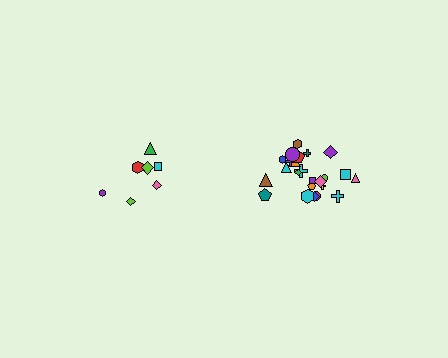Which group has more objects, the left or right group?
The right group.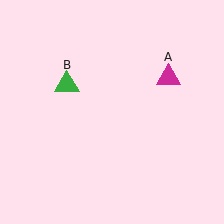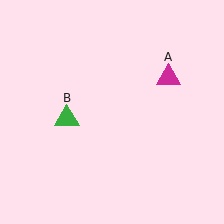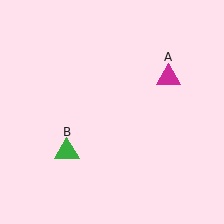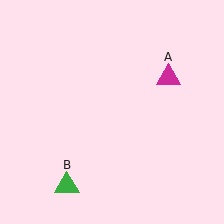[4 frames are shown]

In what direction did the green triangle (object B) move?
The green triangle (object B) moved down.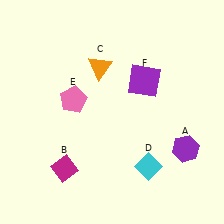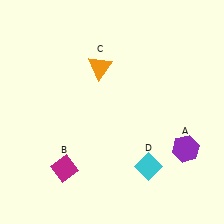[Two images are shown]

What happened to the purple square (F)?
The purple square (F) was removed in Image 2. It was in the top-right area of Image 1.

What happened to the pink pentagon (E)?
The pink pentagon (E) was removed in Image 2. It was in the top-left area of Image 1.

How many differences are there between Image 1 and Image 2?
There are 2 differences between the two images.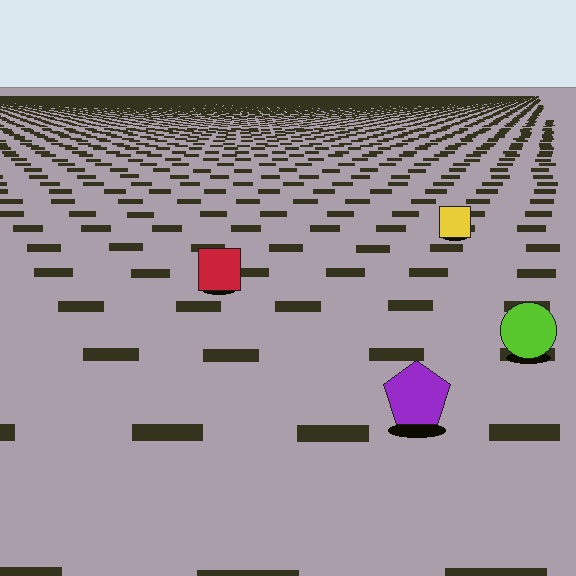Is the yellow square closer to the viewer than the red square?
No. The red square is closer — you can tell from the texture gradient: the ground texture is coarser near it.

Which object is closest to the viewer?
The purple pentagon is closest. The texture marks near it are larger and more spread out.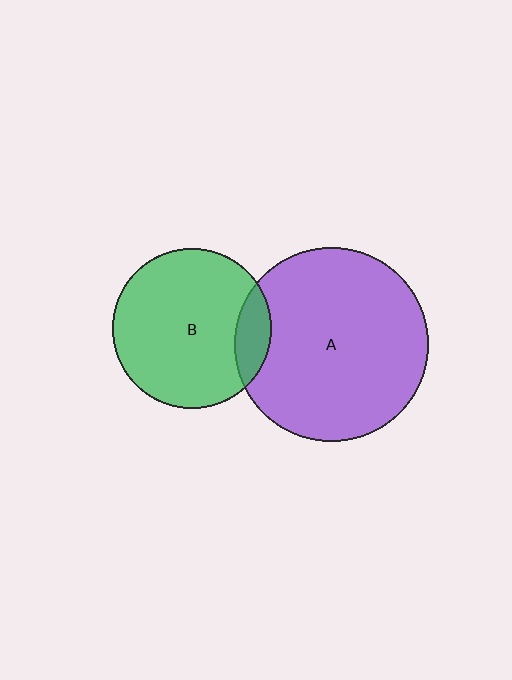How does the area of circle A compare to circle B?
Approximately 1.5 times.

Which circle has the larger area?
Circle A (purple).